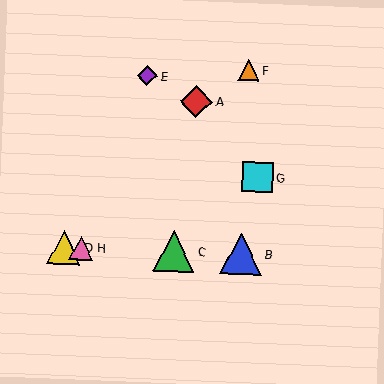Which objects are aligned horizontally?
Objects B, C, D, H are aligned horizontally.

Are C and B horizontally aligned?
Yes, both are at y≈252.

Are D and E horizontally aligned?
No, D is at y≈247 and E is at y≈76.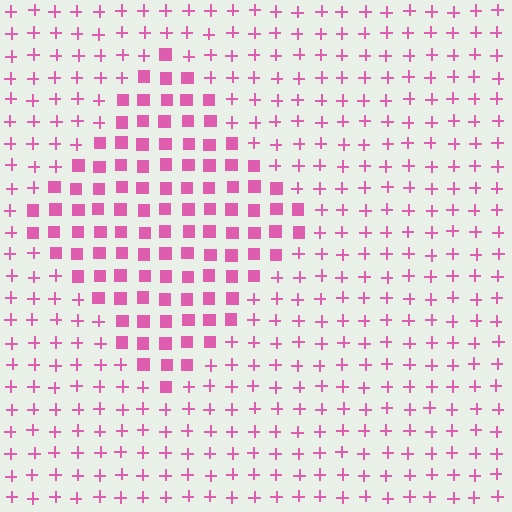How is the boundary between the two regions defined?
The boundary is defined by a change in element shape: squares inside vs. plus signs outside. All elements share the same color and spacing.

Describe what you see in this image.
The image is filled with small pink elements arranged in a uniform grid. A diamond-shaped region contains squares, while the surrounding area contains plus signs. The boundary is defined purely by the change in element shape.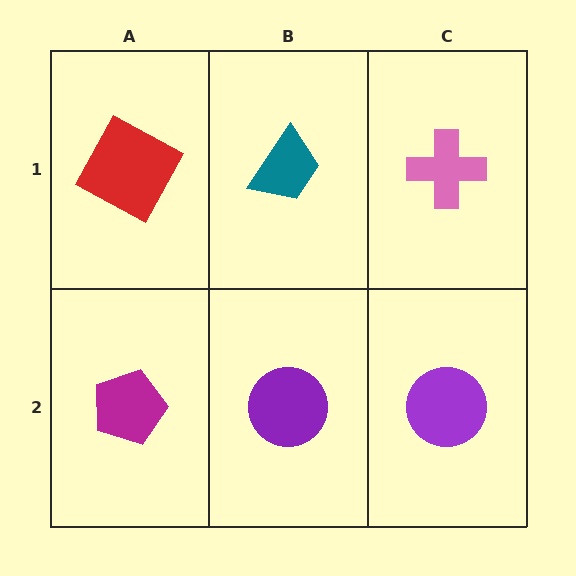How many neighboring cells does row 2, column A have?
2.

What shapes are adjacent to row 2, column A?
A red square (row 1, column A), a purple circle (row 2, column B).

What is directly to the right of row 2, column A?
A purple circle.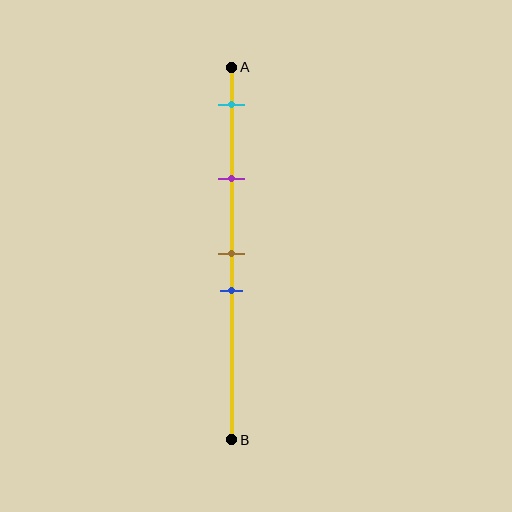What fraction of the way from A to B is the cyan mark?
The cyan mark is approximately 10% (0.1) of the way from A to B.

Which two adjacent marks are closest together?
The brown and blue marks are the closest adjacent pair.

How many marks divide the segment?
There are 4 marks dividing the segment.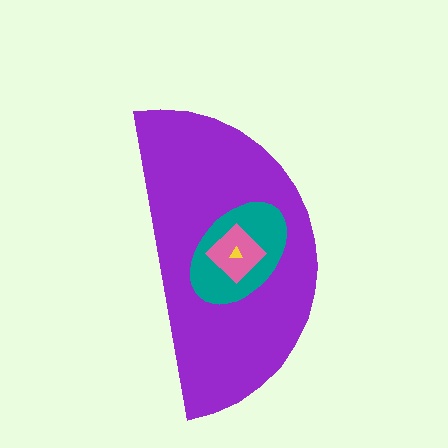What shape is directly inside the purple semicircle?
The teal ellipse.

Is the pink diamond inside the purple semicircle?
Yes.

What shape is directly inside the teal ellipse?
The pink diamond.